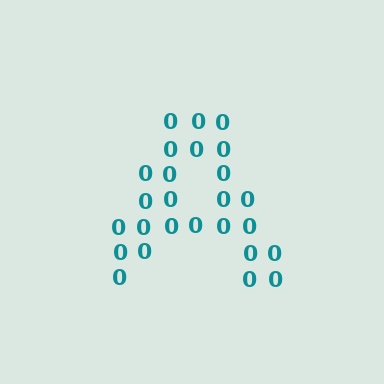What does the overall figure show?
The overall figure shows the letter A.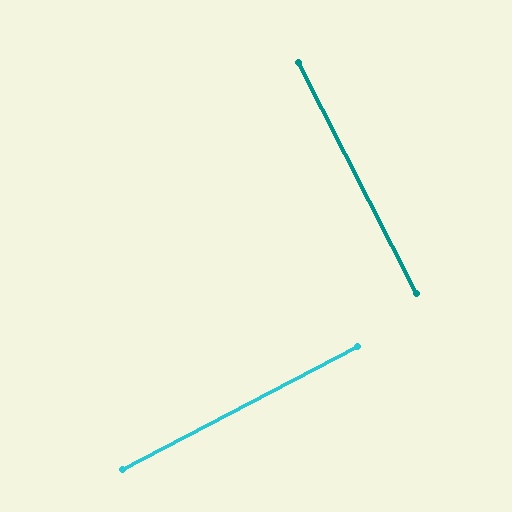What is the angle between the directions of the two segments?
Approximately 89 degrees.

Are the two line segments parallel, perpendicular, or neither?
Perpendicular — they meet at approximately 89°.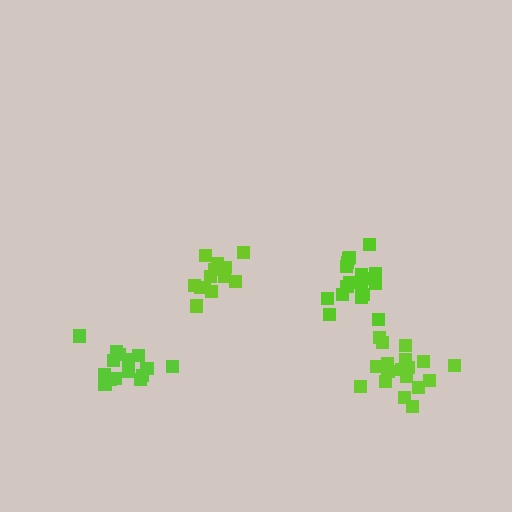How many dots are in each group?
Group 1: 14 dots, Group 2: 15 dots, Group 3: 18 dots, Group 4: 18 dots (65 total).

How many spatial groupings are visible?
There are 4 spatial groupings.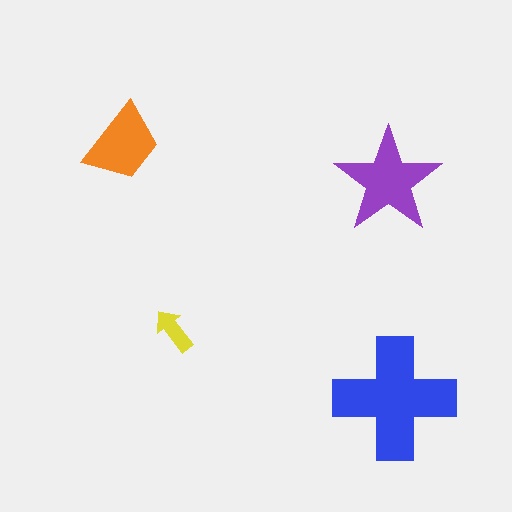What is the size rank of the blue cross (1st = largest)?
1st.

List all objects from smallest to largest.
The yellow arrow, the orange trapezoid, the purple star, the blue cross.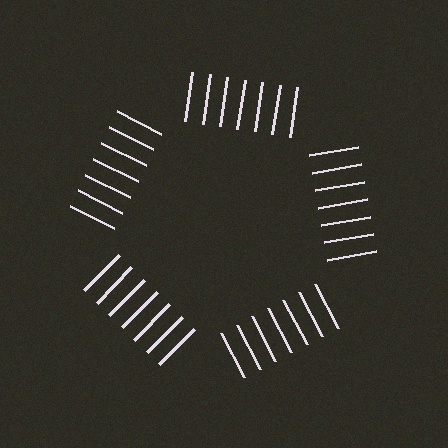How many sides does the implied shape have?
5 sides — the line-ends trace a pentagon.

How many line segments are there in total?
35 — 7 along each of the 5 edges.